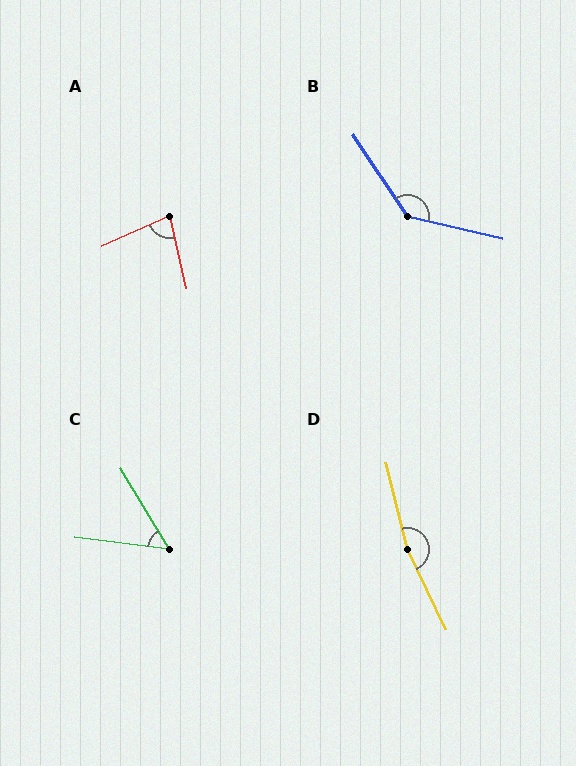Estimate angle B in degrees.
Approximately 136 degrees.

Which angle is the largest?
D, at approximately 168 degrees.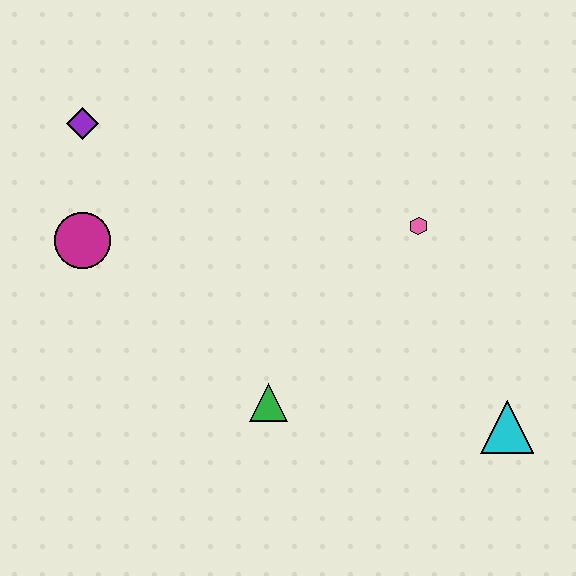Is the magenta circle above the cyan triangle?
Yes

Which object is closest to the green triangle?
The pink hexagon is closest to the green triangle.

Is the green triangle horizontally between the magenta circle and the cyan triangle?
Yes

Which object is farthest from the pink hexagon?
The purple diamond is farthest from the pink hexagon.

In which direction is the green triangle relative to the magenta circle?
The green triangle is to the right of the magenta circle.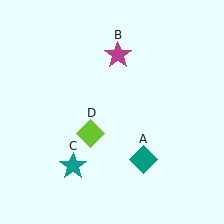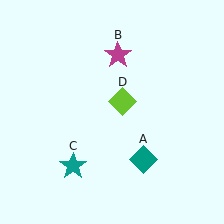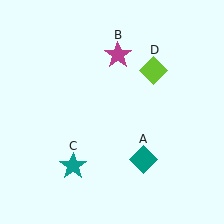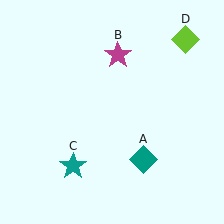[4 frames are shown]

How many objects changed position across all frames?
1 object changed position: lime diamond (object D).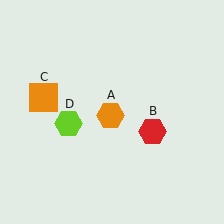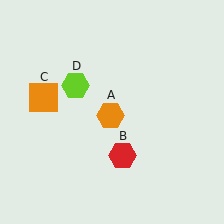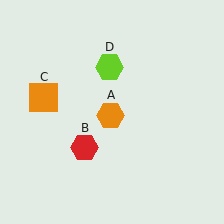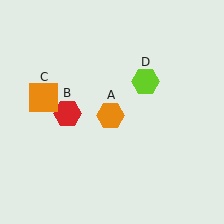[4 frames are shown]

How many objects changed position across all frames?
2 objects changed position: red hexagon (object B), lime hexagon (object D).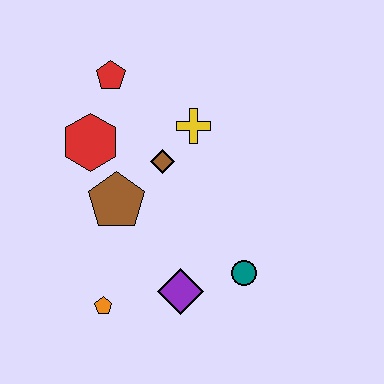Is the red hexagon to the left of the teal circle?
Yes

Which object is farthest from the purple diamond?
The red pentagon is farthest from the purple diamond.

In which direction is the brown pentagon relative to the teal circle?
The brown pentagon is to the left of the teal circle.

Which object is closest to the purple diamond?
The teal circle is closest to the purple diamond.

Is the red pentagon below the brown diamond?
No